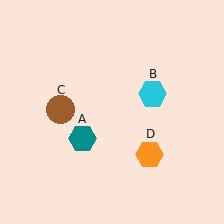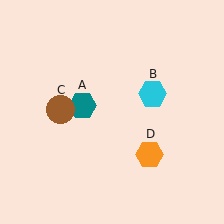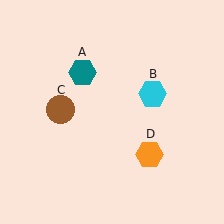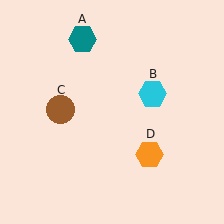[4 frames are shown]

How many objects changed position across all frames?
1 object changed position: teal hexagon (object A).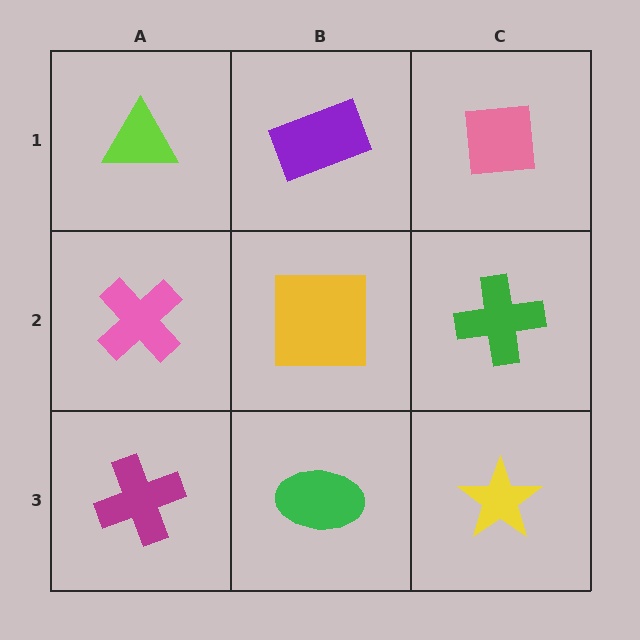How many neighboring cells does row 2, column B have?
4.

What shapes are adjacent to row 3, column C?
A green cross (row 2, column C), a green ellipse (row 3, column B).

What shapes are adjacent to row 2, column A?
A lime triangle (row 1, column A), a magenta cross (row 3, column A), a yellow square (row 2, column B).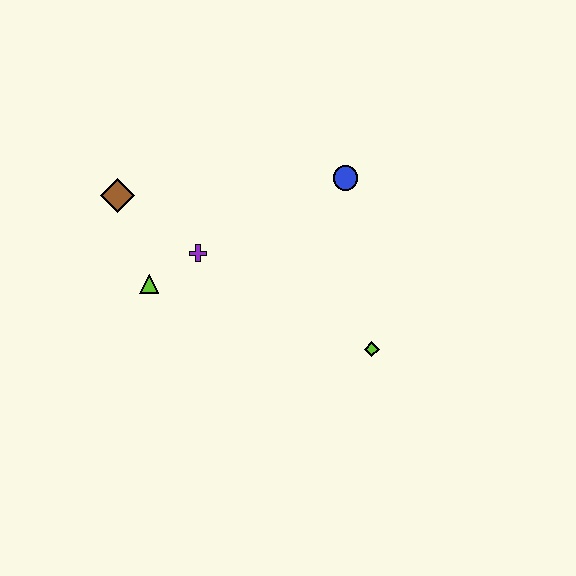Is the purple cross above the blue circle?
No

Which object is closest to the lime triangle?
The purple cross is closest to the lime triangle.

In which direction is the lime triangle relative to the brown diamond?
The lime triangle is below the brown diamond.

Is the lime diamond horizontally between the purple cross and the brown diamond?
No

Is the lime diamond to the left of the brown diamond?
No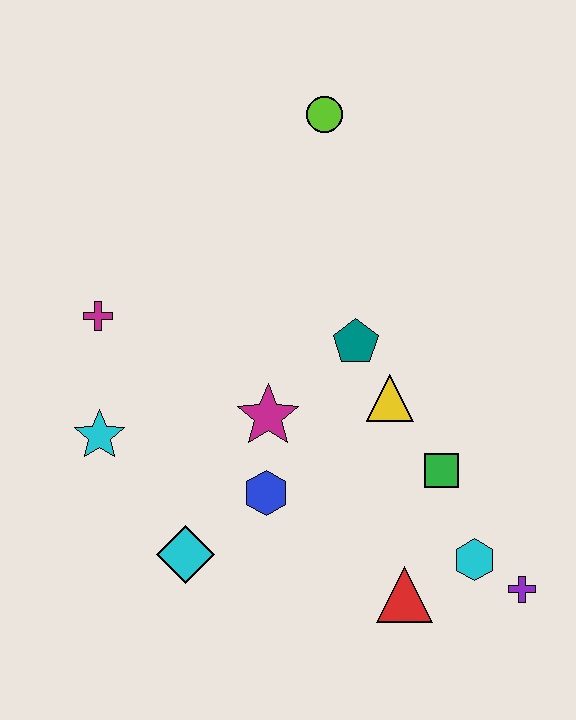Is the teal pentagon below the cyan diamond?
No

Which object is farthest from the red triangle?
The lime circle is farthest from the red triangle.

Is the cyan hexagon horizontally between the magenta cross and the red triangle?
No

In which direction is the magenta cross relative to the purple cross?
The magenta cross is to the left of the purple cross.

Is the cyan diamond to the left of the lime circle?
Yes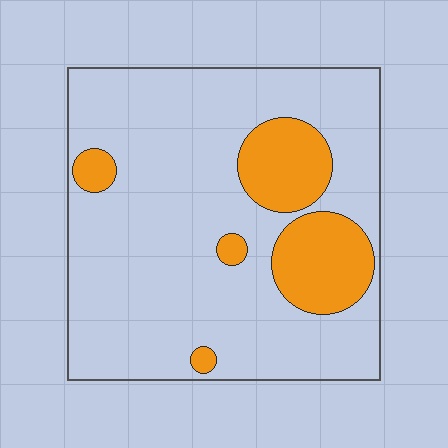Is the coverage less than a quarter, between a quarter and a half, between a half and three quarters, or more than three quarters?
Less than a quarter.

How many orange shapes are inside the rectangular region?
5.